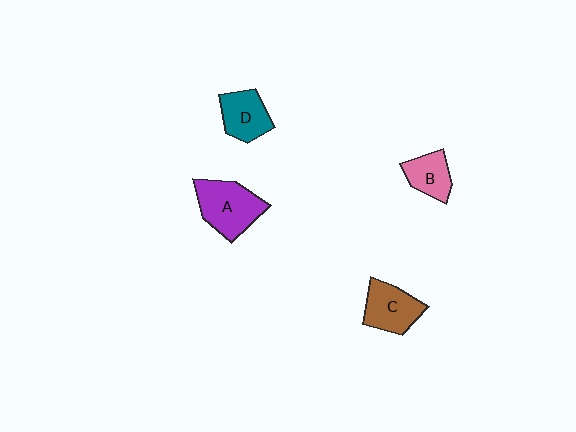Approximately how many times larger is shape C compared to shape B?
Approximately 1.4 times.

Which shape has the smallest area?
Shape B (pink).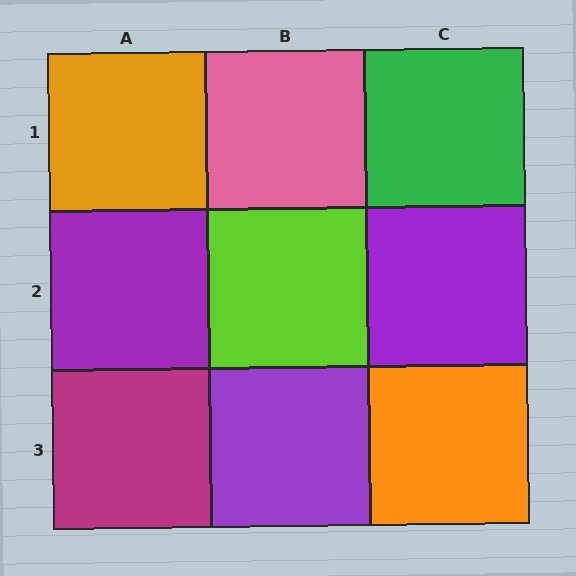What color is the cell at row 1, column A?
Orange.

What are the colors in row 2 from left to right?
Purple, lime, purple.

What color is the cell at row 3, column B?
Purple.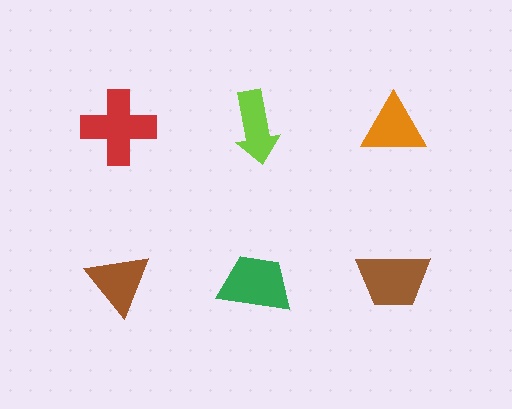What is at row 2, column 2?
A green trapezoid.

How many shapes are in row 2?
3 shapes.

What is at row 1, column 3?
An orange triangle.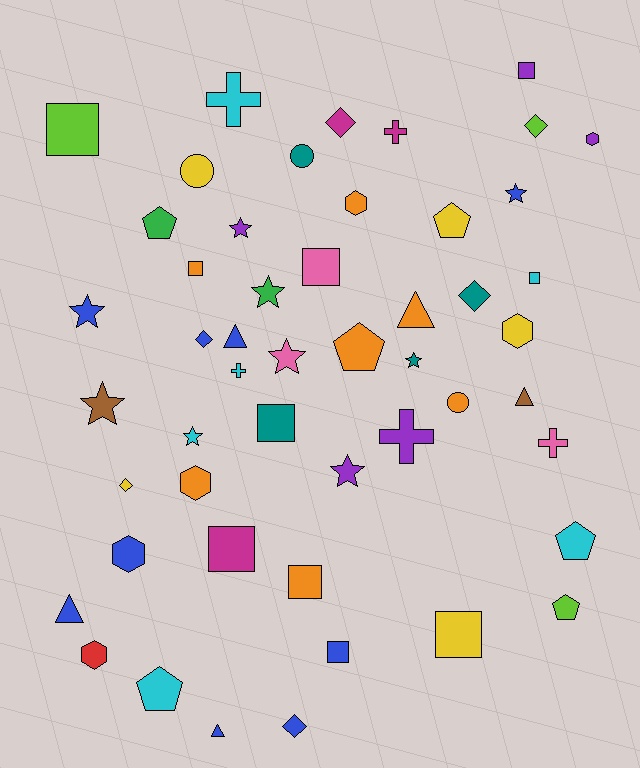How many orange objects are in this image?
There are 7 orange objects.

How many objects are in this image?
There are 50 objects.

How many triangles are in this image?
There are 5 triangles.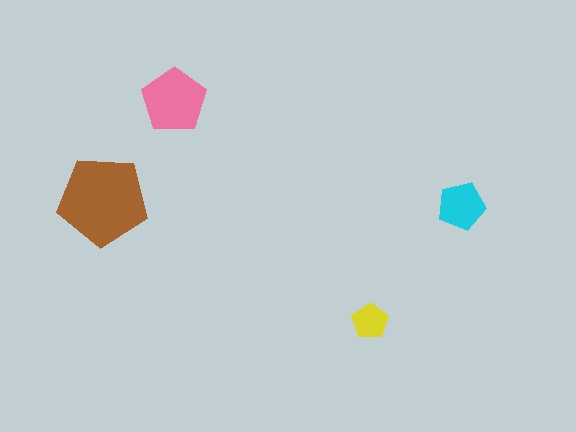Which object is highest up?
The pink pentagon is topmost.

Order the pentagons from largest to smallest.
the brown one, the pink one, the cyan one, the yellow one.